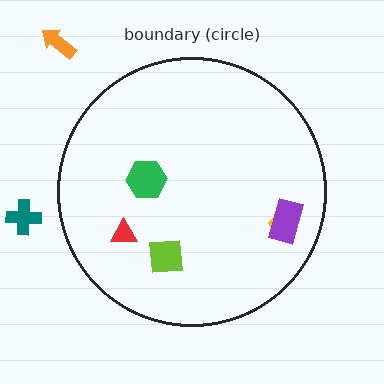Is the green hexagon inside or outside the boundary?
Inside.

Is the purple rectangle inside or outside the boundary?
Inside.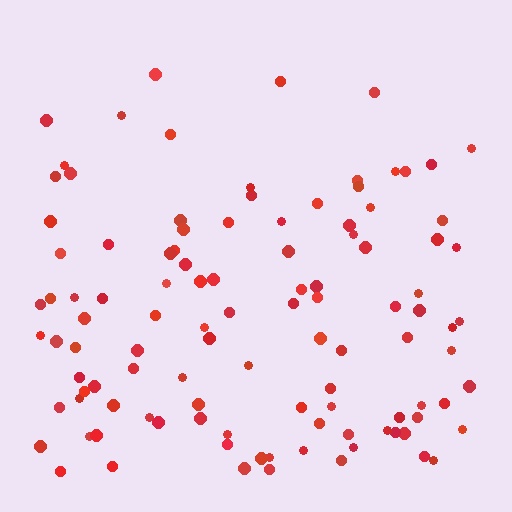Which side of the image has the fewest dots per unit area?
The top.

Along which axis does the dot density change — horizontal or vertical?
Vertical.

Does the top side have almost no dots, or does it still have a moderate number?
Still a moderate number, just noticeably fewer than the bottom.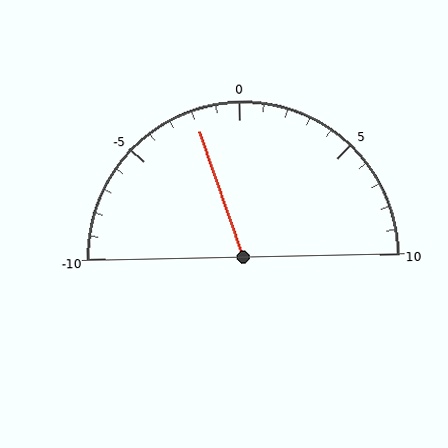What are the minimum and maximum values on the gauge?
The gauge ranges from -10 to 10.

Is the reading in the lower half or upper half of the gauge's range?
The reading is in the lower half of the range (-10 to 10).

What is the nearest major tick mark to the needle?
The nearest major tick mark is 0.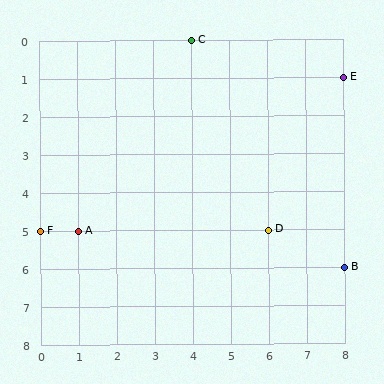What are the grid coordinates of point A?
Point A is at grid coordinates (1, 5).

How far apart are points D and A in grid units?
Points D and A are 5 columns apart.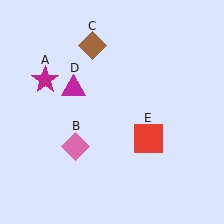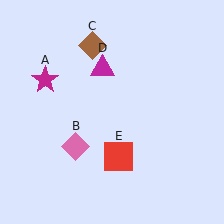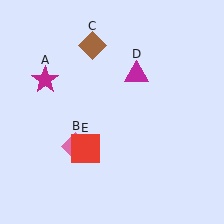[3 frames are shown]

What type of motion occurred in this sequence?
The magenta triangle (object D), red square (object E) rotated clockwise around the center of the scene.